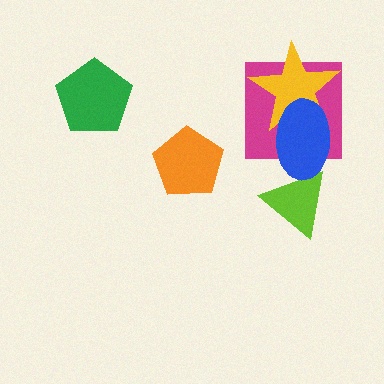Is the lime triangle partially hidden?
Yes, it is partially covered by another shape.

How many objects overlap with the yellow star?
2 objects overlap with the yellow star.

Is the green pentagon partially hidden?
No, no other shape covers it.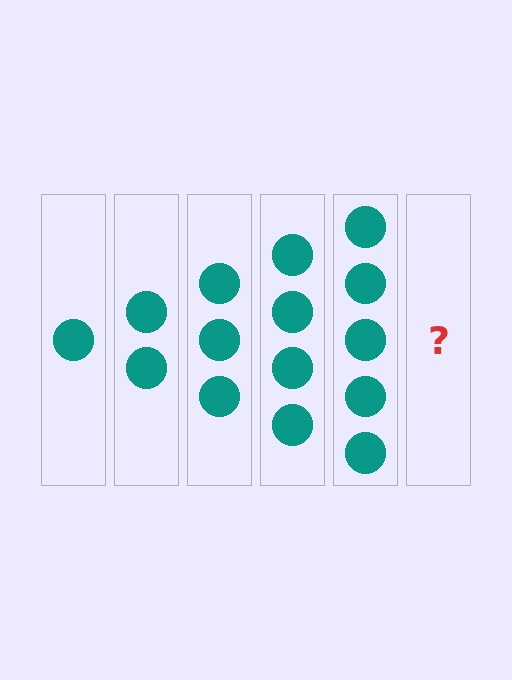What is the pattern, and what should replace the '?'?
The pattern is that each step adds one more circle. The '?' should be 6 circles.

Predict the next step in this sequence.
The next step is 6 circles.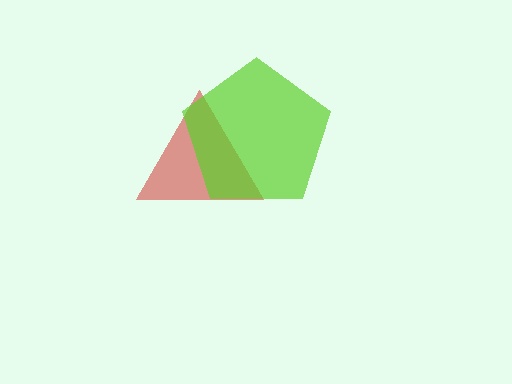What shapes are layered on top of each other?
The layered shapes are: a red triangle, a lime pentagon.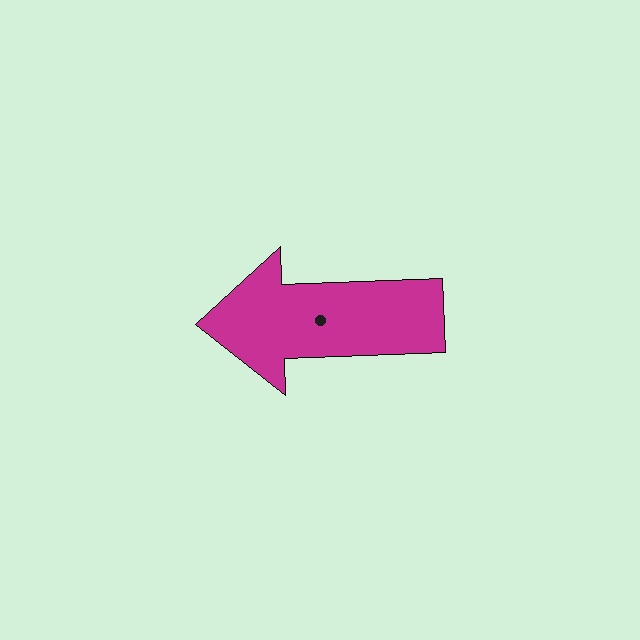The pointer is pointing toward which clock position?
Roughly 9 o'clock.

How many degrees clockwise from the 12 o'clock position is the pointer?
Approximately 268 degrees.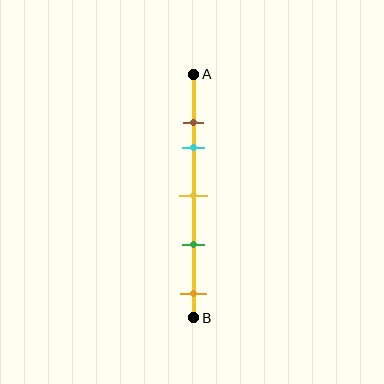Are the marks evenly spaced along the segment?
No, the marks are not evenly spaced.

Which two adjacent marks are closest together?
The brown and cyan marks are the closest adjacent pair.